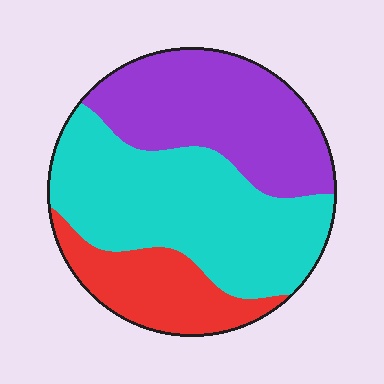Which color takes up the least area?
Red, at roughly 20%.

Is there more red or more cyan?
Cyan.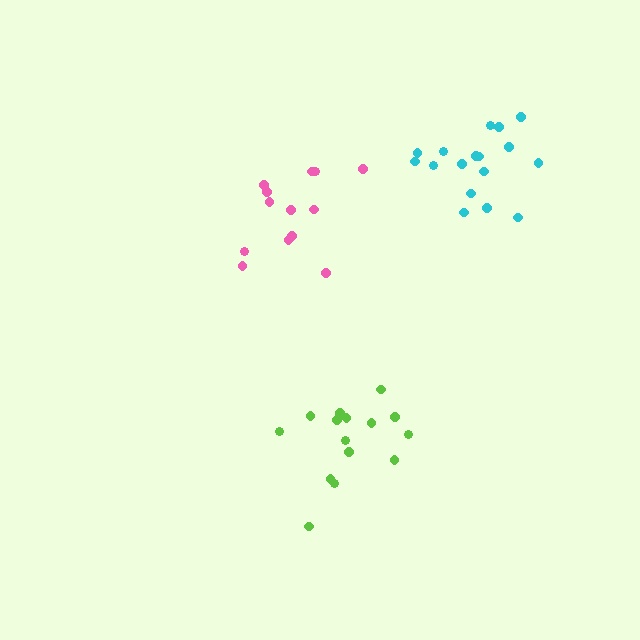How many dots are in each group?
Group 1: 15 dots, Group 2: 17 dots, Group 3: 13 dots (45 total).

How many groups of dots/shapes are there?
There are 3 groups.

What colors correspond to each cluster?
The clusters are colored: lime, cyan, pink.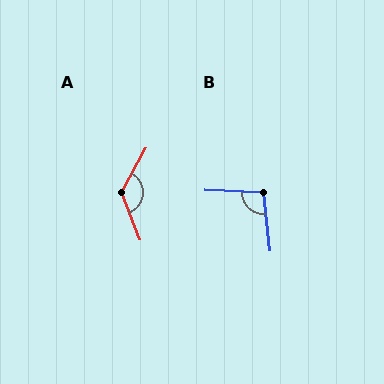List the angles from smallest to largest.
B (99°), A (130°).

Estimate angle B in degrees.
Approximately 99 degrees.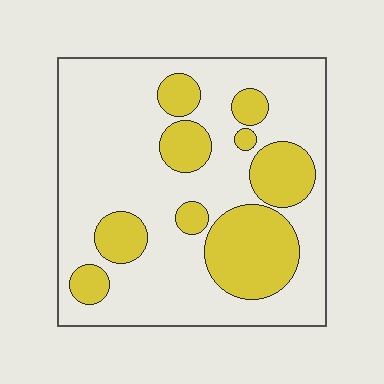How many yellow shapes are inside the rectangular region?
9.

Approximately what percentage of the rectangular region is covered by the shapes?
Approximately 30%.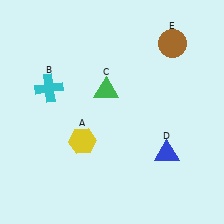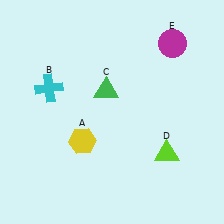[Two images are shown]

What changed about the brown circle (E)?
In Image 1, E is brown. In Image 2, it changed to magenta.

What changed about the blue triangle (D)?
In Image 1, D is blue. In Image 2, it changed to lime.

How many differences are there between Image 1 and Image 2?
There are 2 differences between the two images.